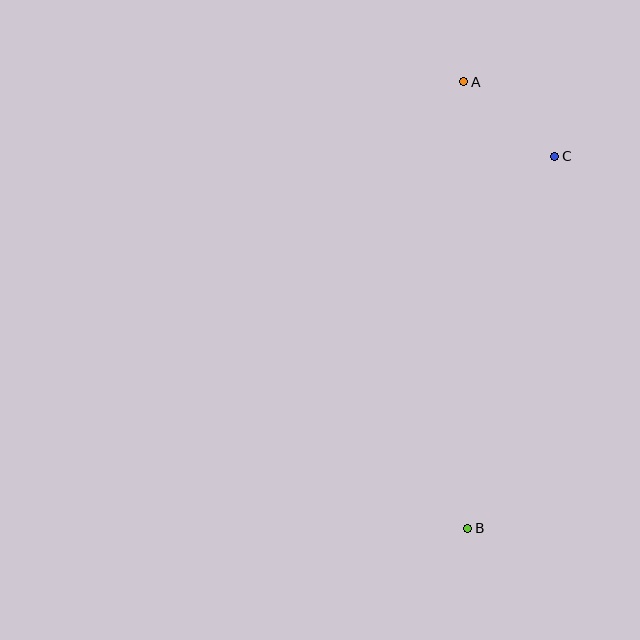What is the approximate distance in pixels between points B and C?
The distance between B and C is approximately 382 pixels.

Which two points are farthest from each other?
Points A and B are farthest from each other.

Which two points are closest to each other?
Points A and C are closest to each other.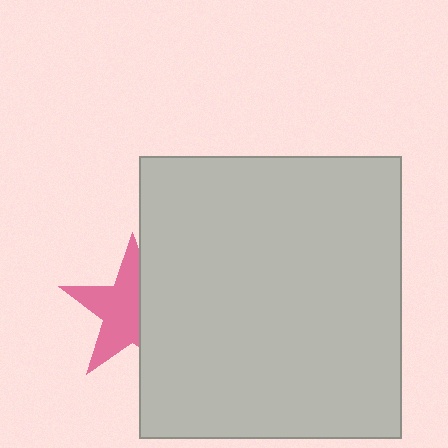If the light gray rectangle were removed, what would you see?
You would see the complete pink star.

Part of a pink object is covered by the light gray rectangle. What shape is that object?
It is a star.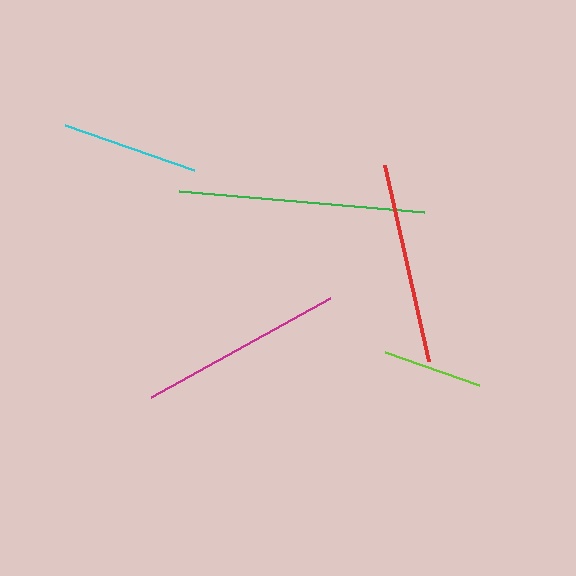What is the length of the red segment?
The red segment is approximately 201 pixels long.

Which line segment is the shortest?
The lime line is the shortest at approximately 100 pixels.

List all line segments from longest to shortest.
From longest to shortest: green, magenta, red, cyan, lime.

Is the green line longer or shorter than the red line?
The green line is longer than the red line.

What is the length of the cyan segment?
The cyan segment is approximately 137 pixels long.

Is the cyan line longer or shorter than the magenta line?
The magenta line is longer than the cyan line.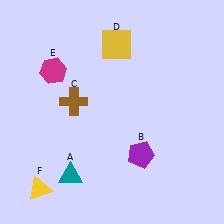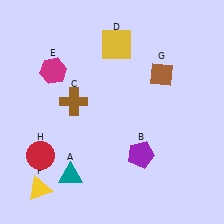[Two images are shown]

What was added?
A brown diamond (G), a red circle (H) were added in Image 2.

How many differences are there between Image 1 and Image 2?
There are 2 differences between the two images.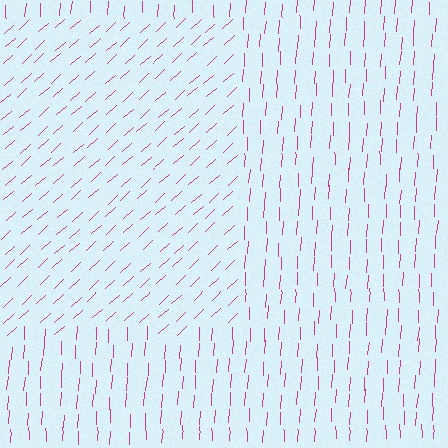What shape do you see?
I see a rectangle.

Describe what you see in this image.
The image is filled with small magenta line segments. A rectangle region in the image has lines oriented differently from the surrounding lines, creating a visible texture boundary.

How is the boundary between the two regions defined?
The boundary is defined purely by a change in line orientation (approximately 45 degrees difference). All lines are the same color and thickness.